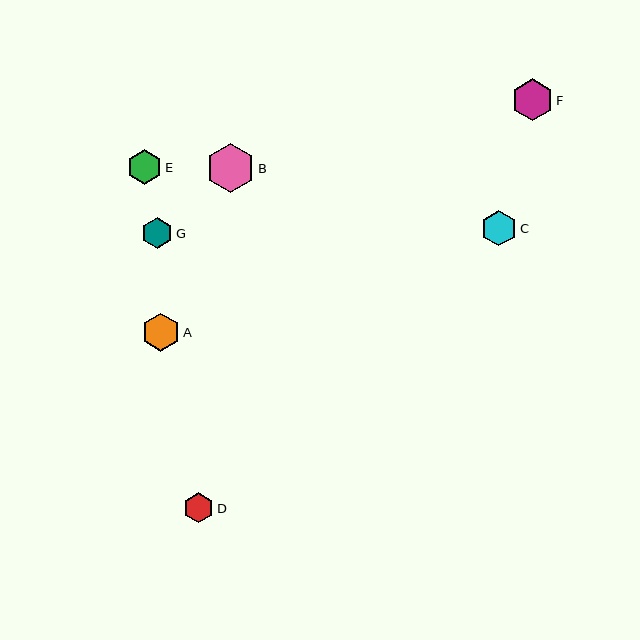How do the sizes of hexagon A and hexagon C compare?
Hexagon A and hexagon C are approximately the same size.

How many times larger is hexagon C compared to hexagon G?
Hexagon C is approximately 1.1 times the size of hexagon G.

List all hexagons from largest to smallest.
From largest to smallest: B, F, A, C, E, G, D.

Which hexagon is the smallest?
Hexagon D is the smallest with a size of approximately 30 pixels.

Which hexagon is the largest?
Hexagon B is the largest with a size of approximately 49 pixels.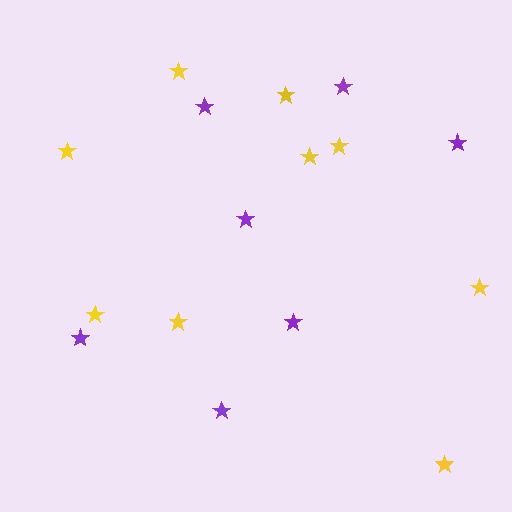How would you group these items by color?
There are 2 groups: one group of purple stars (7) and one group of yellow stars (9).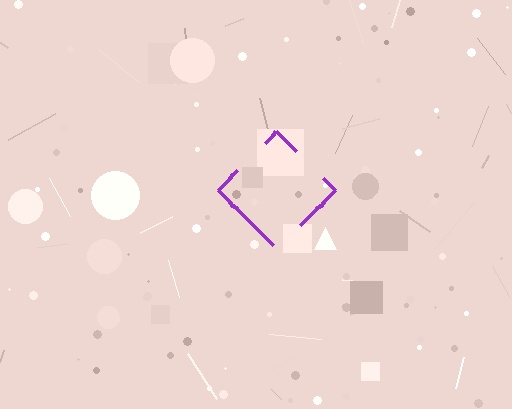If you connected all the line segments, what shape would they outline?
They would outline a diamond.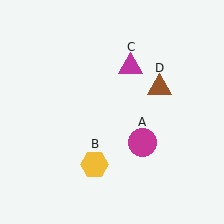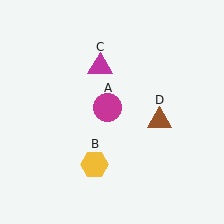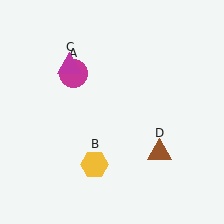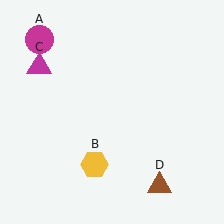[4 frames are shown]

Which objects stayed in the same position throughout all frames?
Yellow hexagon (object B) remained stationary.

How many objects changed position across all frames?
3 objects changed position: magenta circle (object A), magenta triangle (object C), brown triangle (object D).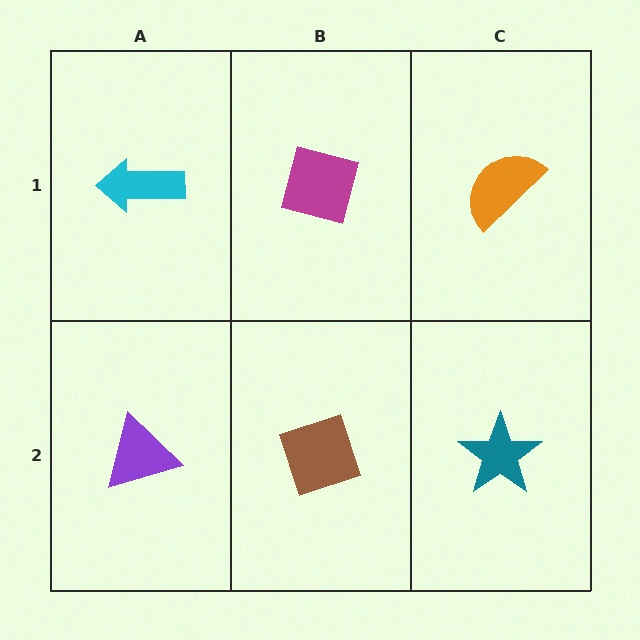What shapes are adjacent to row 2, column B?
A magenta square (row 1, column B), a purple triangle (row 2, column A), a teal star (row 2, column C).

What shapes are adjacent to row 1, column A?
A purple triangle (row 2, column A), a magenta square (row 1, column B).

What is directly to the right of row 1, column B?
An orange semicircle.